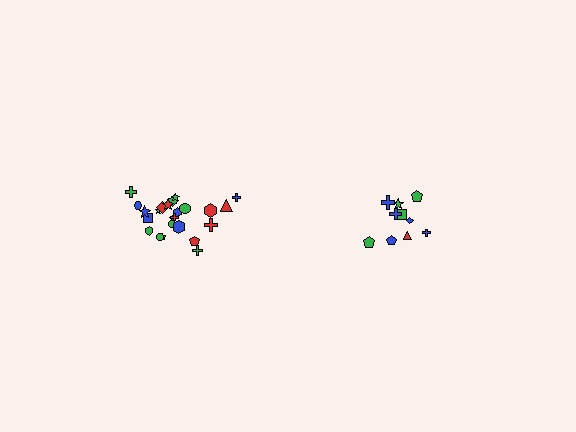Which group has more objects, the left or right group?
The left group.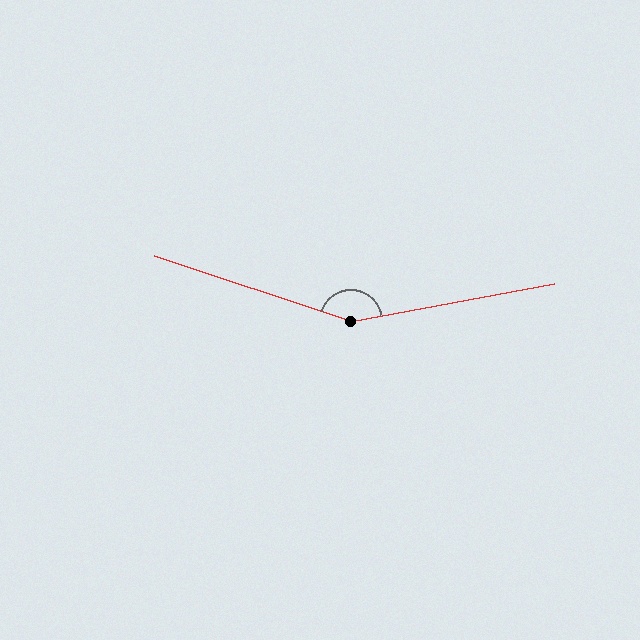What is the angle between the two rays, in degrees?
Approximately 151 degrees.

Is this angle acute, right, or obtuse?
It is obtuse.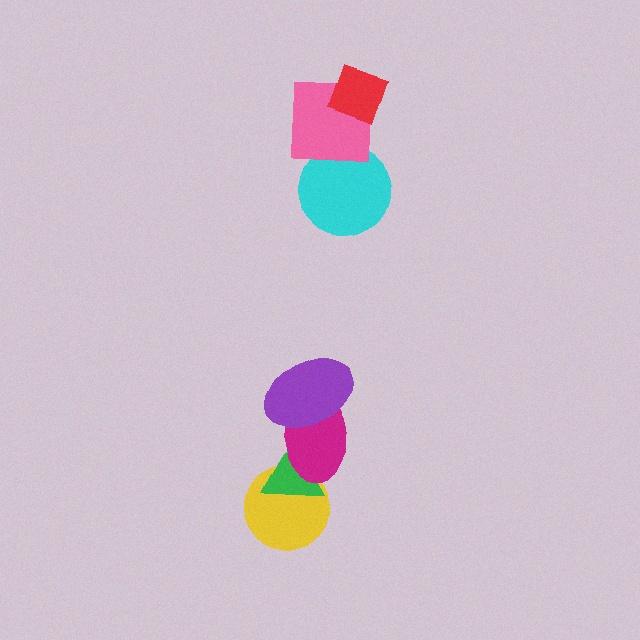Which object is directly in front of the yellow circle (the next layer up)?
The green triangle is directly in front of the yellow circle.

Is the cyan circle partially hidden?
Yes, it is partially covered by another shape.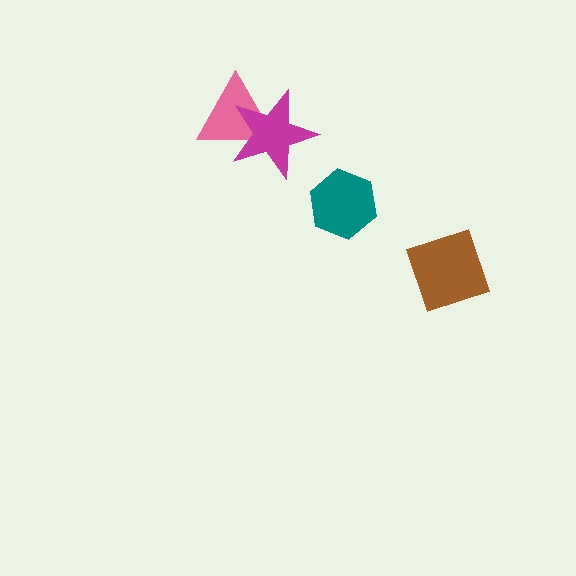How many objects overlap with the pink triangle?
1 object overlaps with the pink triangle.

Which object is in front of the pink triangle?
The magenta star is in front of the pink triangle.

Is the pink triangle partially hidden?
Yes, it is partially covered by another shape.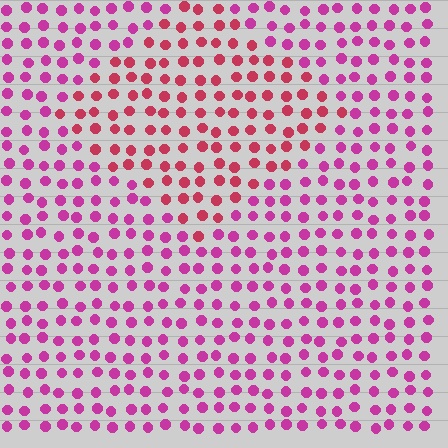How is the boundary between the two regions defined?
The boundary is defined purely by a slight shift in hue (about 31 degrees). Spacing, size, and orientation are identical on both sides.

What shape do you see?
I see a diamond.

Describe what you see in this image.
The image is filled with small magenta elements in a uniform arrangement. A diamond-shaped region is visible where the elements are tinted to a slightly different hue, forming a subtle color boundary.